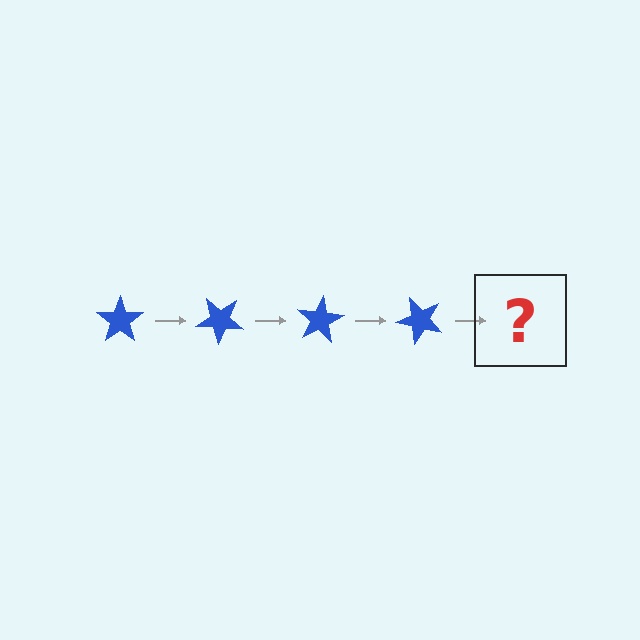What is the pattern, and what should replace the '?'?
The pattern is that the star rotates 40 degrees each step. The '?' should be a blue star rotated 160 degrees.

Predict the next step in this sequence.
The next step is a blue star rotated 160 degrees.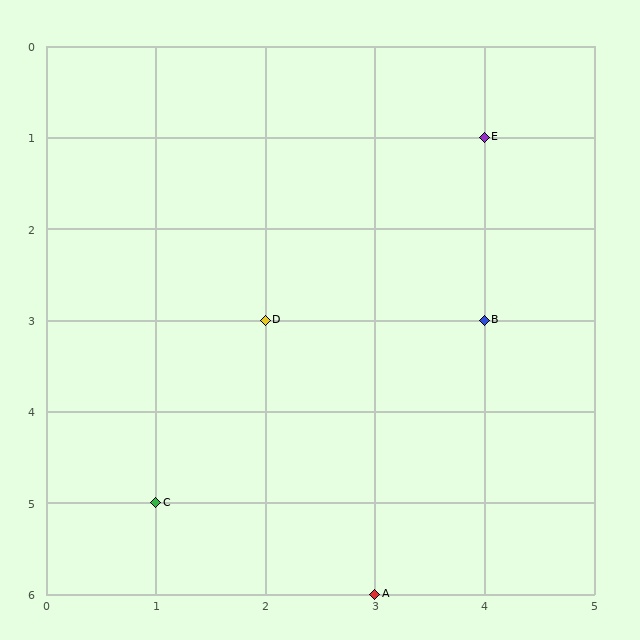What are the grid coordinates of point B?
Point B is at grid coordinates (4, 3).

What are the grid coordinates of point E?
Point E is at grid coordinates (4, 1).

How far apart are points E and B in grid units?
Points E and B are 2 rows apart.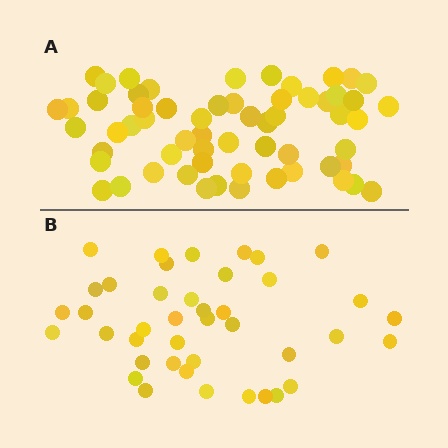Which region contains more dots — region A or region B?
Region A (the top region) has more dots.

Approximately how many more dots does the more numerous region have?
Region A has approximately 20 more dots than region B.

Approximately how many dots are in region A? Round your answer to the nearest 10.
About 60 dots.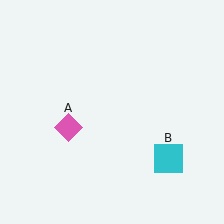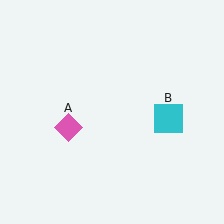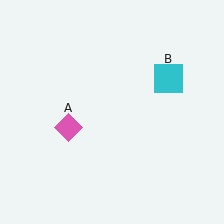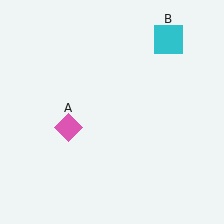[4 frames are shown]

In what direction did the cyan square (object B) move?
The cyan square (object B) moved up.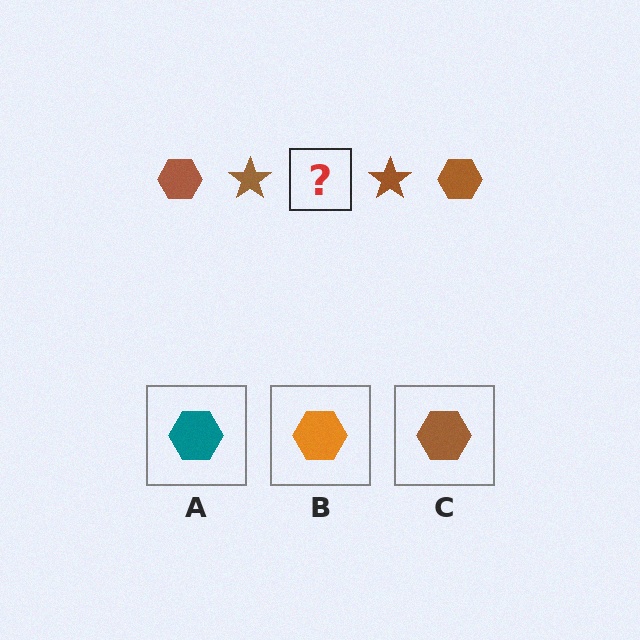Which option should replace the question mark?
Option C.